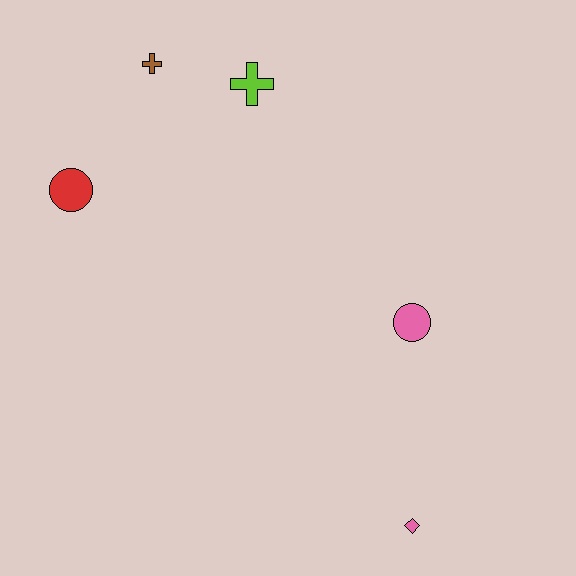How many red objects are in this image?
There is 1 red object.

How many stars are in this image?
There are no stars.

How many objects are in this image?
There are 5 objects.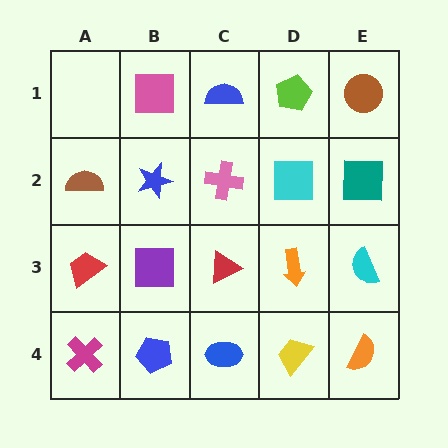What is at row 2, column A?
A brown semicircle.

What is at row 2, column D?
A cyan square.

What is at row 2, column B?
A blue star.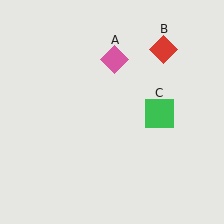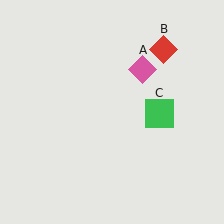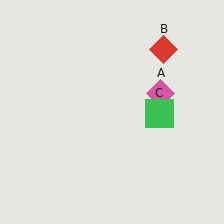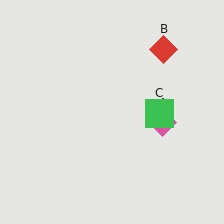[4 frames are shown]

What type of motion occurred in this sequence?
The pink diamond (object A) rotated clockwise around the center of the scene.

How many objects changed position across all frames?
1 object changed position: pink diamond (object A).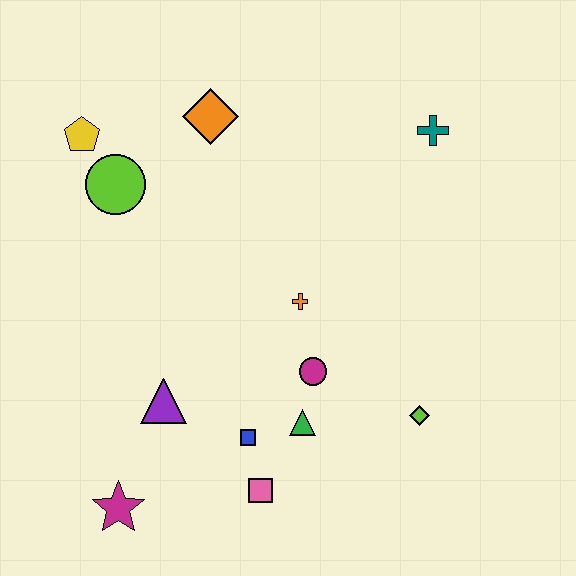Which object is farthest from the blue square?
The teal cross is farthest from the blue square.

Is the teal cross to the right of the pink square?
Yes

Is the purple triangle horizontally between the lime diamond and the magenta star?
Yes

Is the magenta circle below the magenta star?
No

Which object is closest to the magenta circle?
The green triangle is closest to the magenta circle.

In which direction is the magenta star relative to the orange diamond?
The magenta star is below the orange diamond.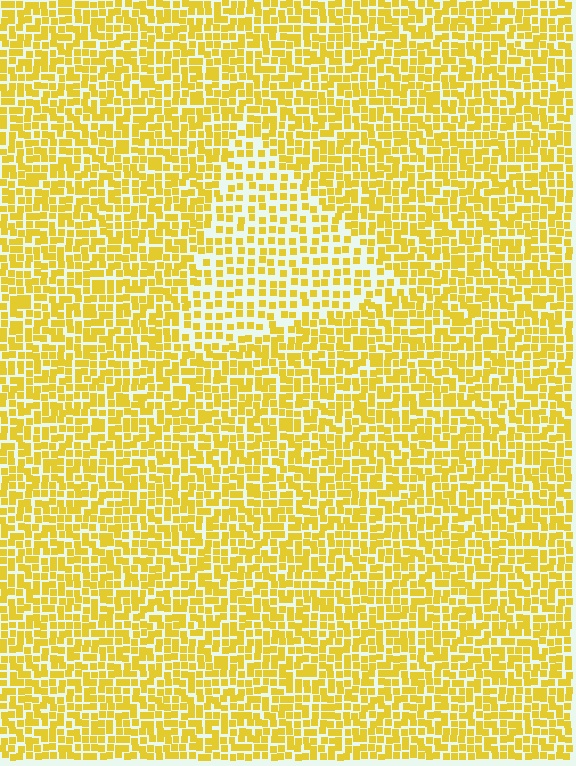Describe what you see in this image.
The image contains small yellow elements arranged at two different densities. A triangle-shaped region is visible where the elements are less densely packed than the surrounding area.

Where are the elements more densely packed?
The elements are more densely packed outside the triangle boundary.